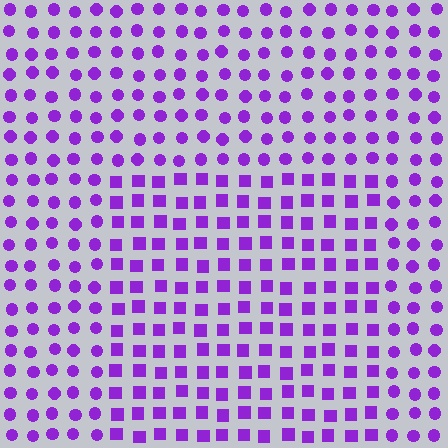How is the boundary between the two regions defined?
The boundary is defined by a change in element shape: squares inside vs. circles outside. All elements share the same color and spacing.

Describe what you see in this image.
The image is filled with small purple elements arranged in a uniform grid. A rectangle-shaped region contains squares, while the surrounding area contains circles. The boundary is defined purely by the change in element shape.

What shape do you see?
I see a rectangle.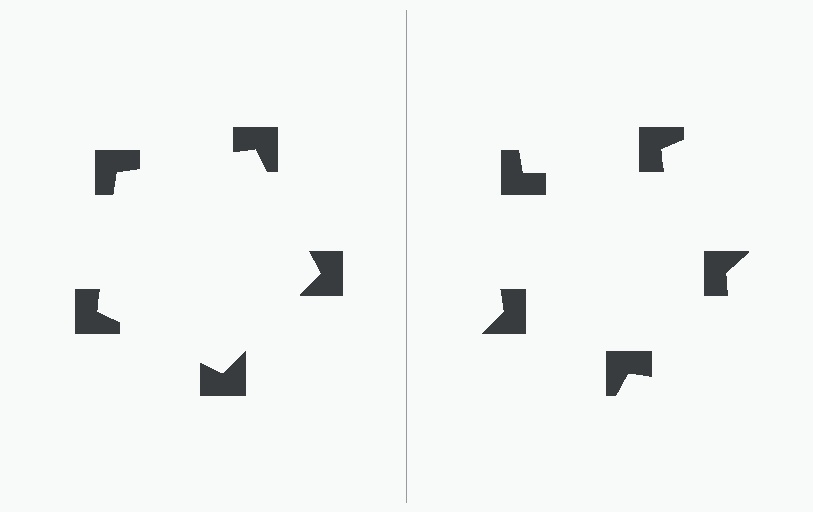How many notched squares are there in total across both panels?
10 — 5 on each side.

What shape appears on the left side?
An illusory pentagon.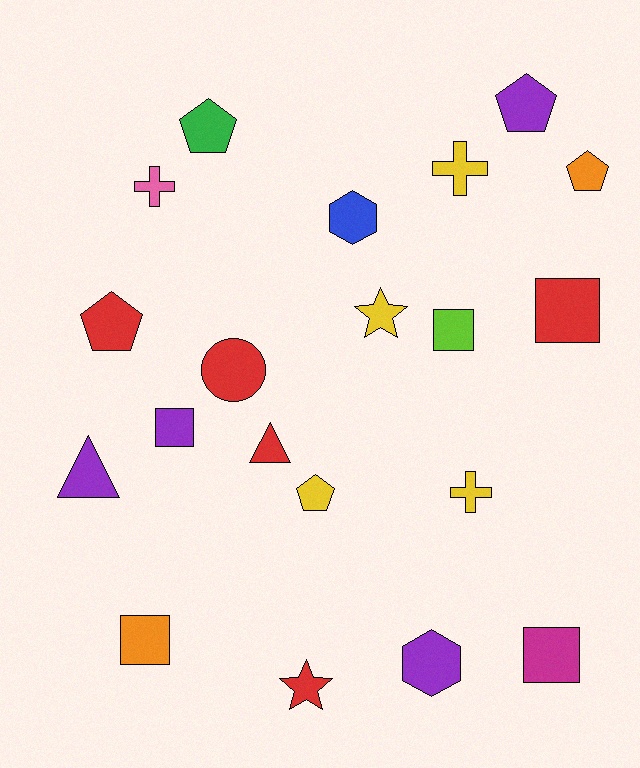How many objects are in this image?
There are 20 objects.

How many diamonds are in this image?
There are no diamonds.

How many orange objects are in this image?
There are 2 orange objects.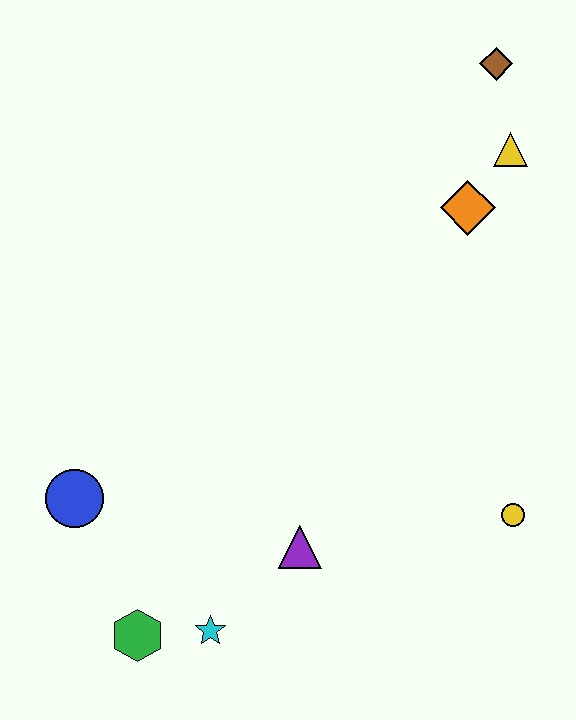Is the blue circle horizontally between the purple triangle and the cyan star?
No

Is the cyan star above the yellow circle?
No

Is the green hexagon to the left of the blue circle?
No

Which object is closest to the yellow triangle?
The orange diamond is closest to the yellow triangle.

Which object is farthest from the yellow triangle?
The green hexagon is farthest from the yellow triangle.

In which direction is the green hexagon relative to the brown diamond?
The green hexagon is below the brown diamond.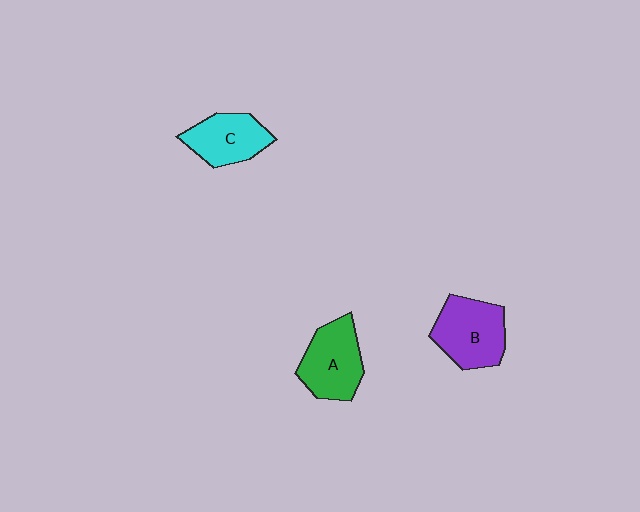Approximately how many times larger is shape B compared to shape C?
Approximately 1.2 times.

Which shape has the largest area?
Shape B (purple).